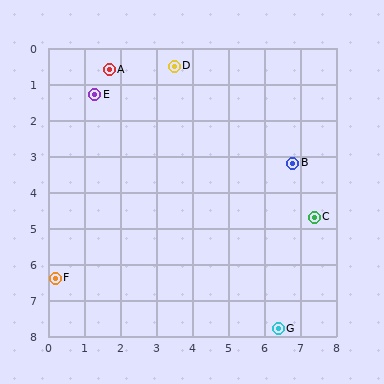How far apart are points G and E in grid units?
Points G and E are about 8.3 grid units apart.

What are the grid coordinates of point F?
Point F is at approximately (0.2, 6.4).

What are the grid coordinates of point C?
Point C is at approximately (7.4, 4.7).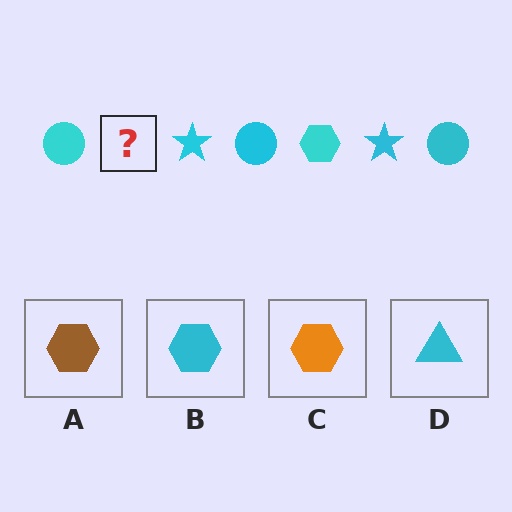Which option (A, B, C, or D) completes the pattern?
B.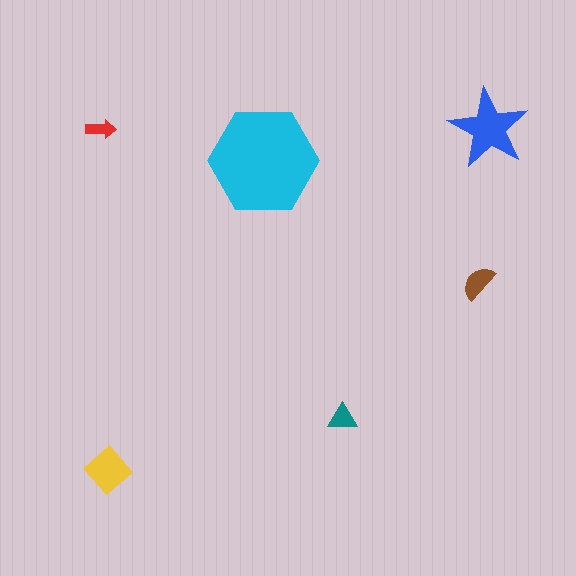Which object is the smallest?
The red arrow.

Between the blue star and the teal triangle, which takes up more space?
The blue star.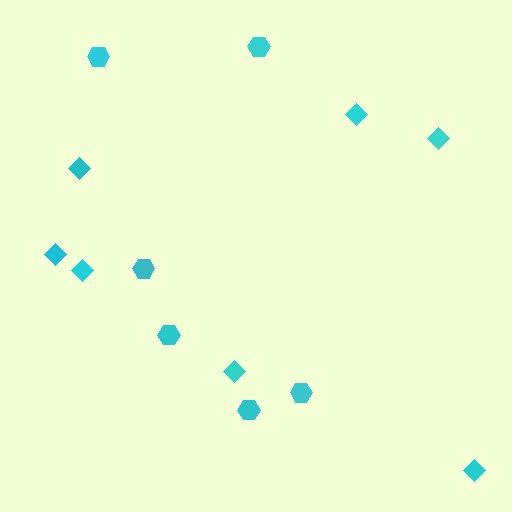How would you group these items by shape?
There are 2 groups: one group of diamonds (7) and one group of hexagons (6).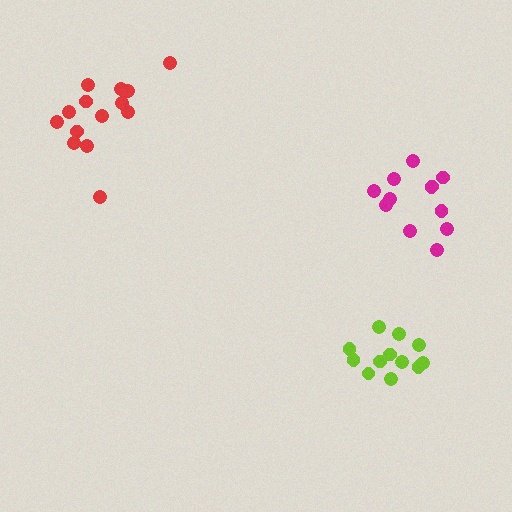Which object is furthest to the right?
The magenta cluster is rightmost.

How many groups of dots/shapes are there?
There are 3 groups.